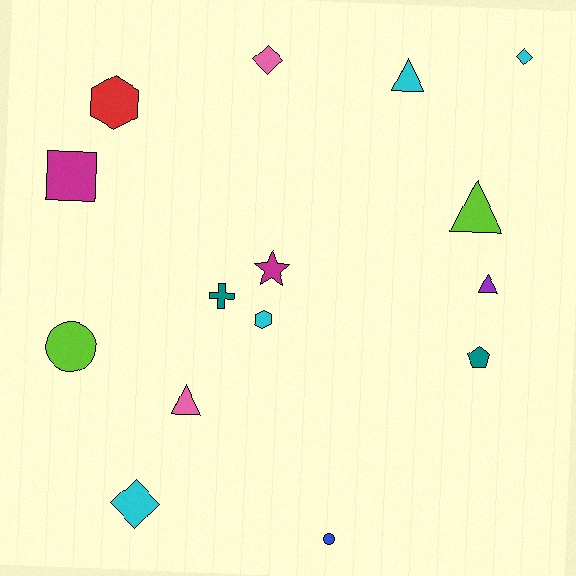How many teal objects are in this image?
There are 2 teal objects.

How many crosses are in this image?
There is 1 cross.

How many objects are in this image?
There are 15 objects.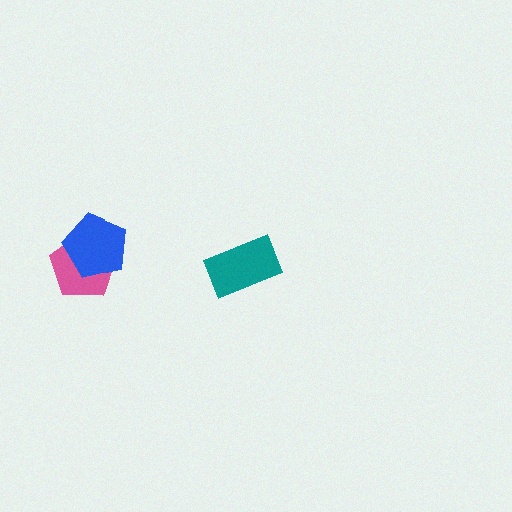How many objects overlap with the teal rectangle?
0 objects overlap with the teal rectangle.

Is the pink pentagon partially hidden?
Yes, it is partially covered by another shape.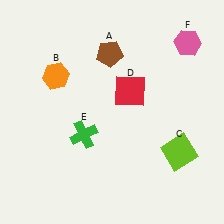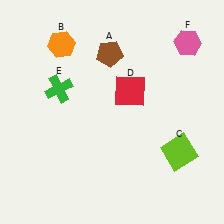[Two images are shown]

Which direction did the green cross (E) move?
The green cross (E) moved up.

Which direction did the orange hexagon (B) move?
The orange hexagon (B) moved up.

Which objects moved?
The objects that moved are: the orange hexagon (B), the green cross (E).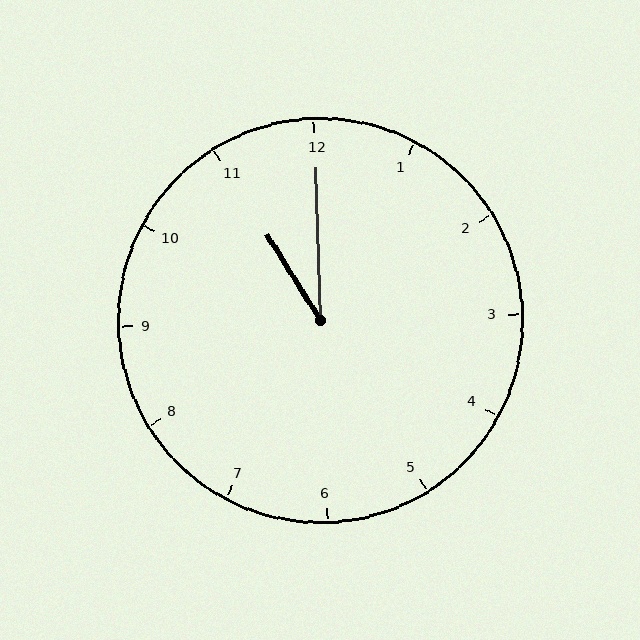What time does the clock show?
11:00.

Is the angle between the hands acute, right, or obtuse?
It is acute.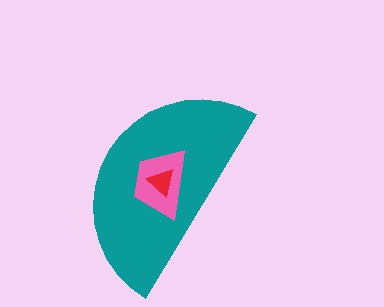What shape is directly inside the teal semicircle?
The pink trapezoid.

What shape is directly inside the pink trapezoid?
The red triangle.